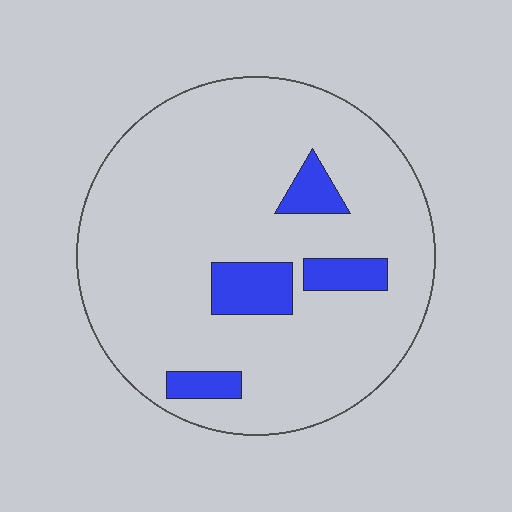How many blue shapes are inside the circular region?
4.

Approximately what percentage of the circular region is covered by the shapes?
Approximately 10%.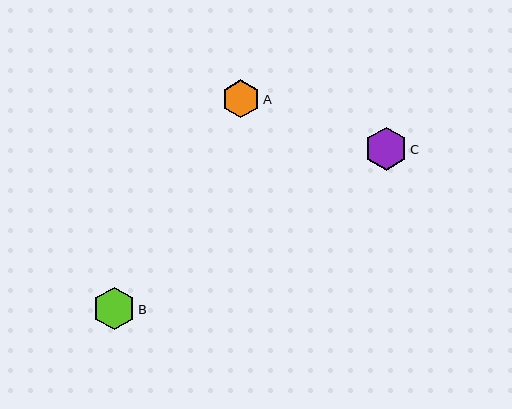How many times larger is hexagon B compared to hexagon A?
Hexagon B is approximately 1.1 times the size of hexagon A.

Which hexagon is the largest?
Hexagon C is the largest with a size of approximately 43 pixels.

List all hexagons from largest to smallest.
From largest to smallest: C, B, A.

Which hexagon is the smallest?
Hexagon A is the smallest with a size of approximately 38 pixels.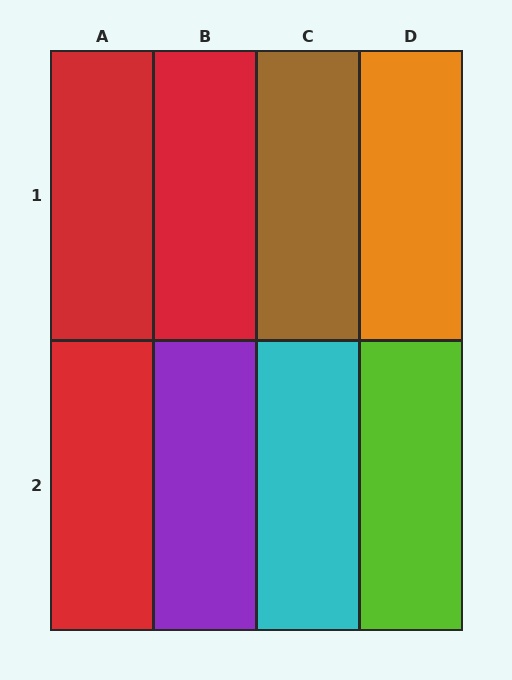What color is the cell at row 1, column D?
Orange.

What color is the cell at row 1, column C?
Brown.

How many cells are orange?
1 cell is orange.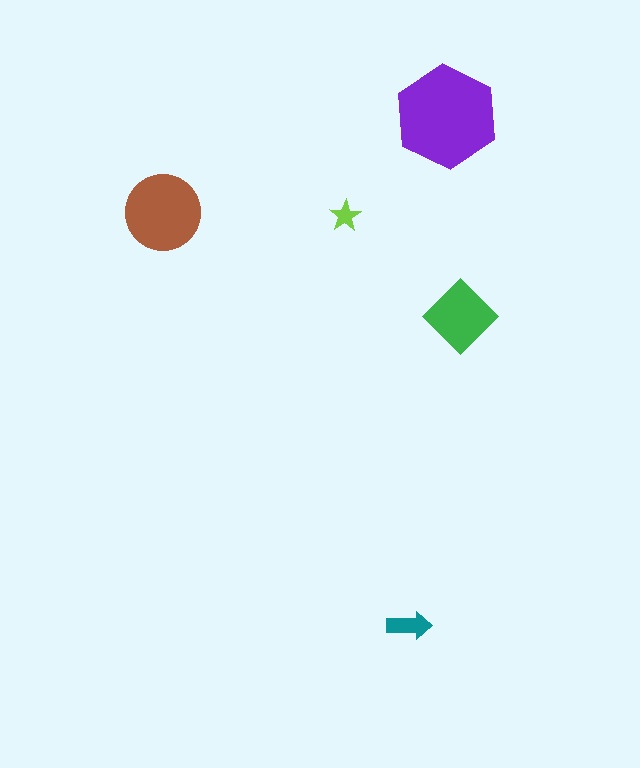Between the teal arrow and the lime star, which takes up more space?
The teal arrow.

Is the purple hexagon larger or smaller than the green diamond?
Larger.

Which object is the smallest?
The lime star.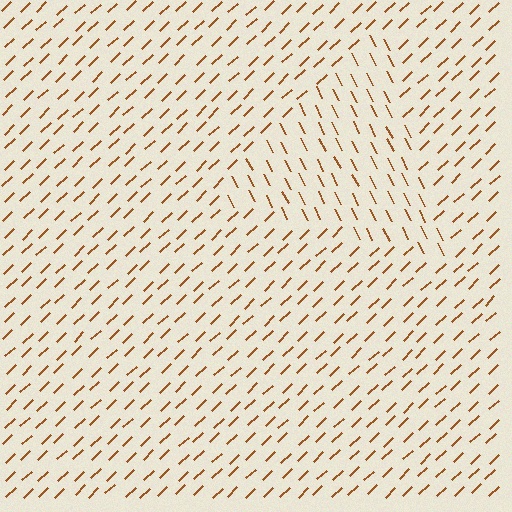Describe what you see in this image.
The image is filled with small brown line segments. A triangle region in the image has lines oriented differently from the surrounding lines, creating a visible texture boundary.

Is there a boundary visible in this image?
Yes, there is a texture boundary formed by a change in line orientation.